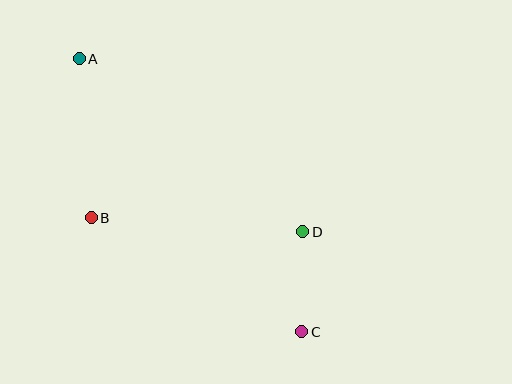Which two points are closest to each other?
Points C and D are closest to each other.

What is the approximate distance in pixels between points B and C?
The distance between B and C is approximately 239 pixels.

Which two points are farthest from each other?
Points A and C are farthest from each other.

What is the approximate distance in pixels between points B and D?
The distance between B and D is approximately 212 pixels.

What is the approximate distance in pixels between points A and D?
The distance between A and D is approximately 282 pixels.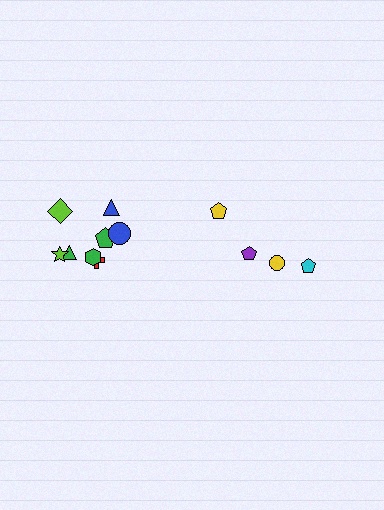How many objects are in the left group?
There are 8 objects.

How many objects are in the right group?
There are 4 objects.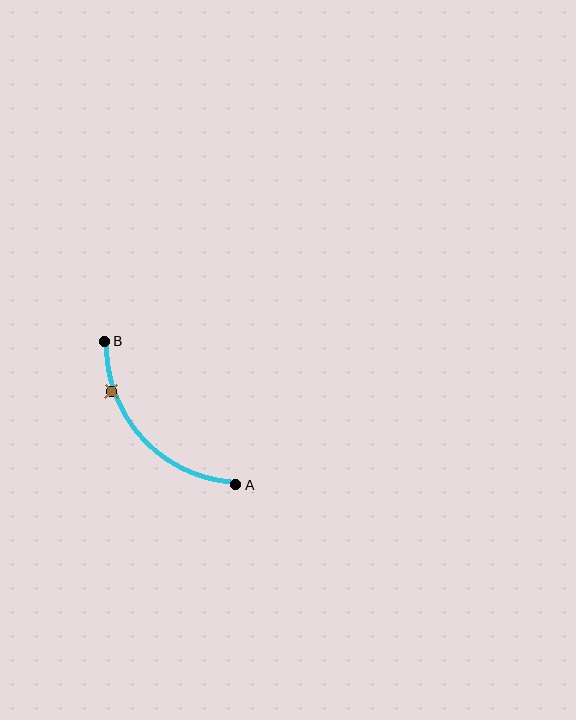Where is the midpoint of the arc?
The arc midpoint is the point on the curve farthest from the straight line joining A and B. It sits below and to the left of that line.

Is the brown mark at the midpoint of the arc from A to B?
No. The brown mark lies on the arc but is closer to endpoint B. The arc midpoint would be at the point on the curve equidistant along the arc from both A and B.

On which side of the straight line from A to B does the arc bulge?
The arc bulges below and to the left of the straight line connecting A and B.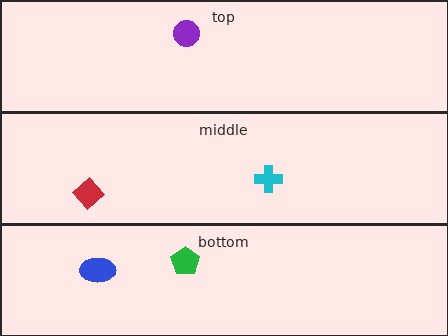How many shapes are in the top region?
1.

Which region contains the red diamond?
The middle region.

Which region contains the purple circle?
The top region.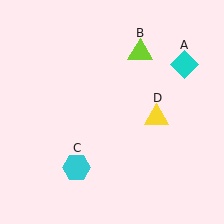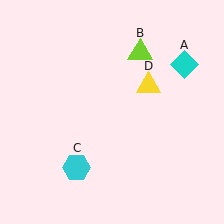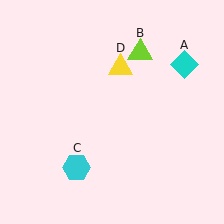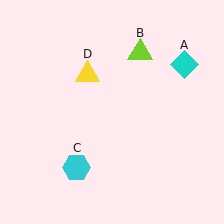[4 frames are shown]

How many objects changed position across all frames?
1 object changed position: yellow triangle (object D).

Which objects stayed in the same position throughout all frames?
Cyan diamond (object A) and lime triangle (object B) and cyan hexagon (object C) remained stationary.